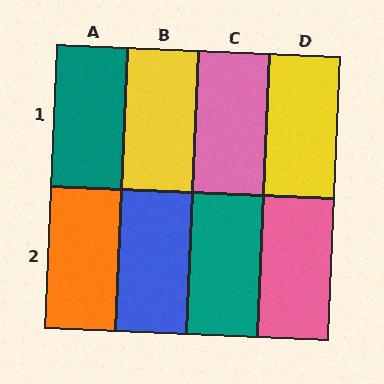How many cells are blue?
1 cell is blue.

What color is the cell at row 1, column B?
Yellow.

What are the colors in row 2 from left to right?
Orange, blue, teal, pink.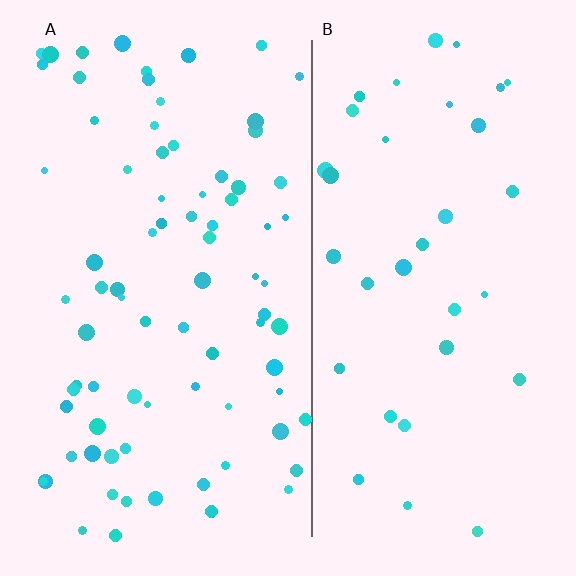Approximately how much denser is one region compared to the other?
Approximately 2.3× — region A over region B.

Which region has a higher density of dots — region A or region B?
A (the left).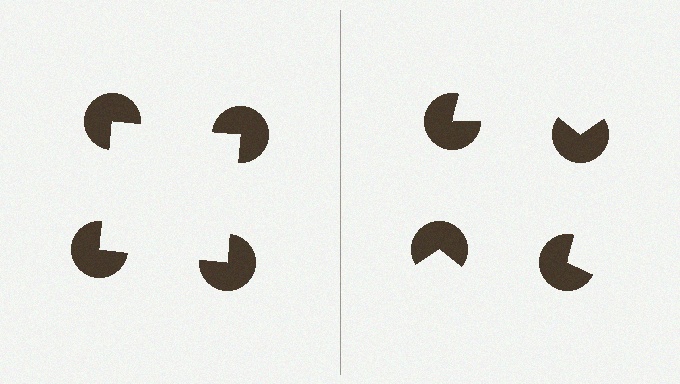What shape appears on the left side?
An illusory square.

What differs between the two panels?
The pac-man discs are positioned identically on both sides; only the wedge orientations differ. On the left they align to a square; on the right they are misaligned.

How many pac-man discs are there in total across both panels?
8 — 4 on each side.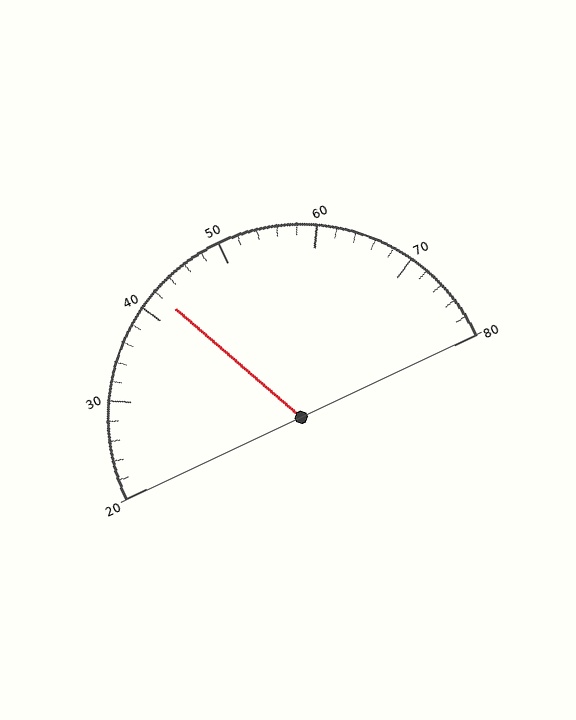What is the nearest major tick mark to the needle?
The nearest major tick mark is 40.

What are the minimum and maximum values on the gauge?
The gauge ranges from 20 to 80.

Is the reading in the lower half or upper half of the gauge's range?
The reading is in the lower half of the range (20 to 80).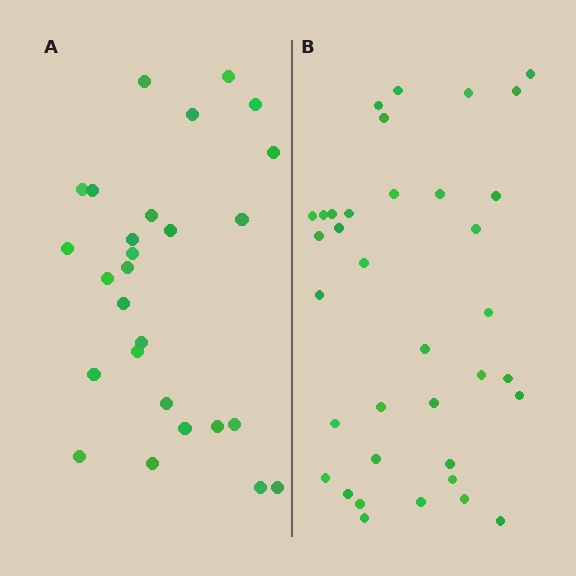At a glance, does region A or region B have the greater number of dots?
Region B (the right region) has more dots.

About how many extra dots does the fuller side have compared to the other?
Region B has roughly 8 or so more dots than region A.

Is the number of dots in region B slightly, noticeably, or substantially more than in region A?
Region B has noticeably more, but not dramatically so. The ratio is roughly 1.3 to 1.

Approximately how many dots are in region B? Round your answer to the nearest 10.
About 40 dots. (The exact count is 36, which rounds to 40.)